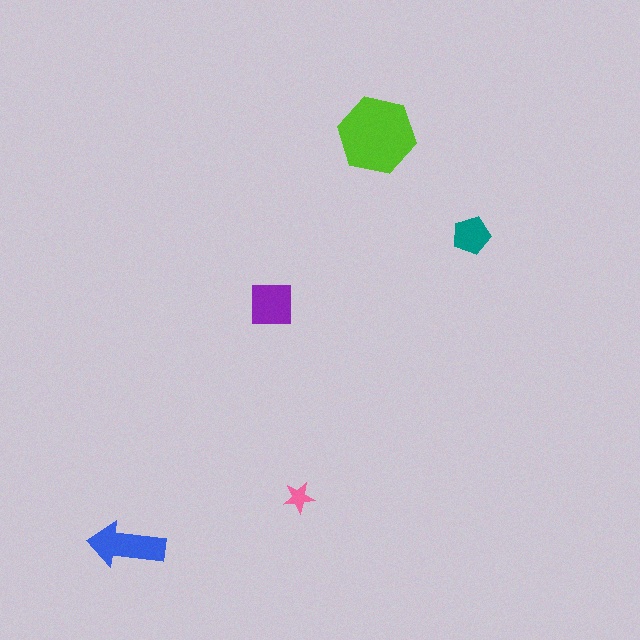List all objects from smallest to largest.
The pink star, the teal pentagon, the purple square, the blue arrow, the lime hexagon.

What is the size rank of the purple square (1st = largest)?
3rd.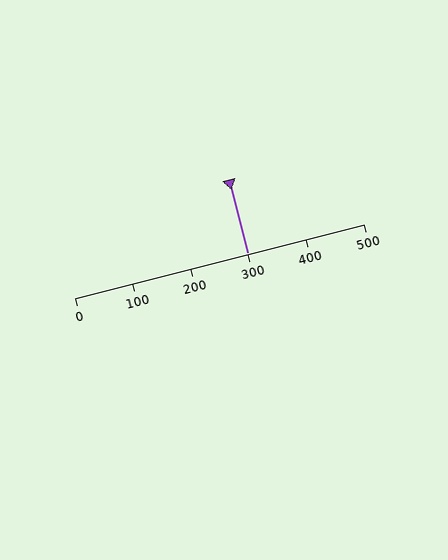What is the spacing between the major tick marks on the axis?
The major ticks are spaced 100 apart.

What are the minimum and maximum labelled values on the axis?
The axis runs from 0 to 500.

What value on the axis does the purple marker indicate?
The marker indicates approximately 300.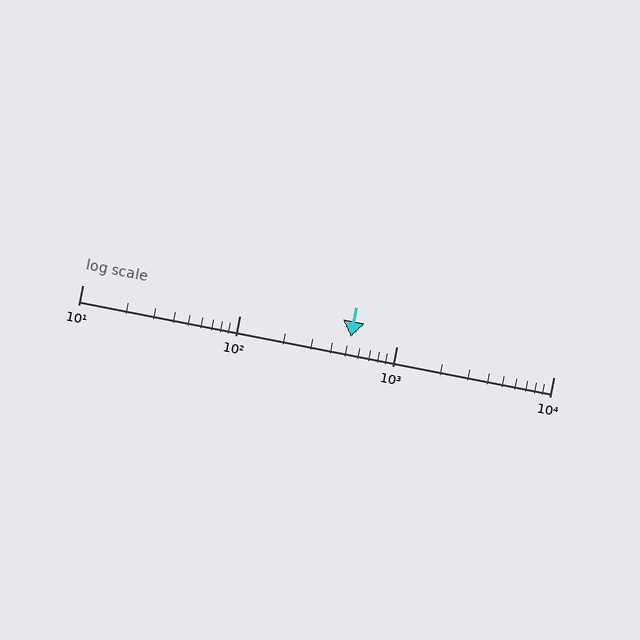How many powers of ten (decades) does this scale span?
The scale spans 3 decades, from 10 to 10000.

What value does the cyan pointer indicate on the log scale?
The pointer indicates approximately 510.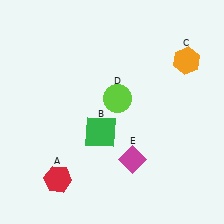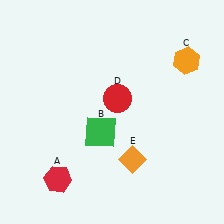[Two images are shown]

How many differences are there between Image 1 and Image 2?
There are 2 differences between the two images.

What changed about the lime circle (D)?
In Image 1, D is lime. In Image 2, it changed to red.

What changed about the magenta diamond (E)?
In Image 1, E is magenta. In Image 2, it changed to orange.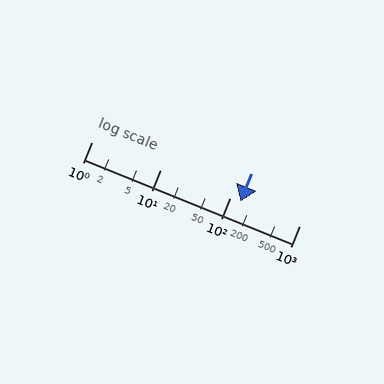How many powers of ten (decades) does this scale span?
The scale spans 3 decades, from 1 to 1000.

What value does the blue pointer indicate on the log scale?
The pointer indicates approximately 140.